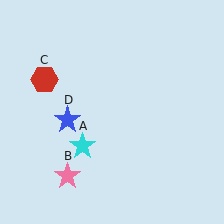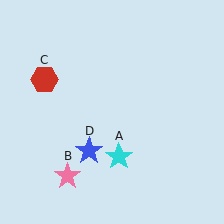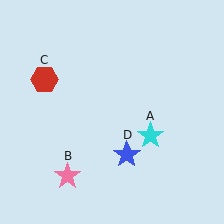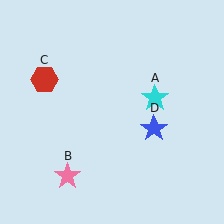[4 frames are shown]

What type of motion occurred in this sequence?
The cyan star (object A), blue star (object D) rotated counterclockwise around the center of the scene.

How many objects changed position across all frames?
2 objects changed position: cyan star (object A), blue star (object D).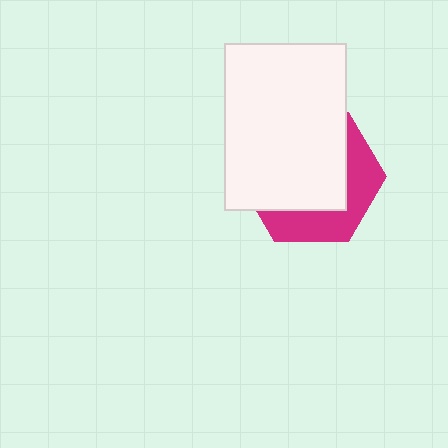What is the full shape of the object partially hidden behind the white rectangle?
The partially hidden object is a magenta hexagon.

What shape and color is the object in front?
The object in front is a white rectangle.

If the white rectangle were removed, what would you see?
You would see the complete magenta hexagon.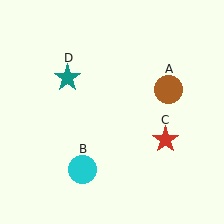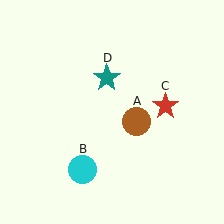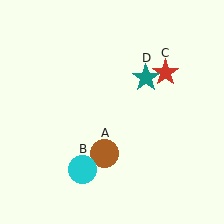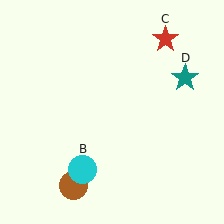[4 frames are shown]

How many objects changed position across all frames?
3 objects changed position: brown circle (object A), red star (object C), teal star (object D).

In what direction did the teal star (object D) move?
The teal star (object D) moved right.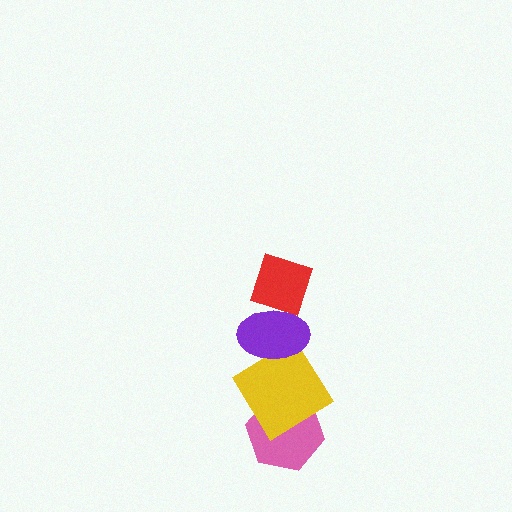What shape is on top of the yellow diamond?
The purple ellipse is on top of the yellow diamond.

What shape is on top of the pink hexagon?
The yellow diamond is on top of the pink hexagon.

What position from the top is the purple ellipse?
The purple ellipse is 2nd from the top.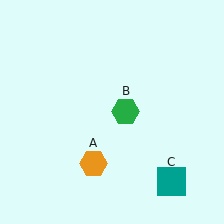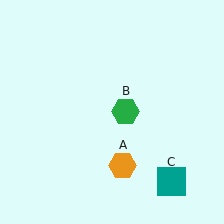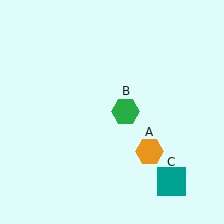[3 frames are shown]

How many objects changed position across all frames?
1 object changed position: orange hexagon (object A).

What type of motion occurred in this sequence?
The orange hexagon (object A) rotated counterclockwise around the center of the scene.